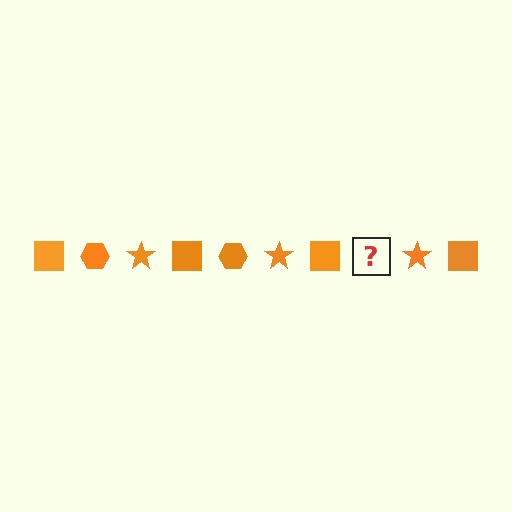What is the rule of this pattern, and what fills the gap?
The rule is that the pattern cycles through square, hexagon, star shapes in orange. The gap should be filled with an orange hexagon.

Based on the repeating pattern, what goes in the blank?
The blank should be an orange hexagon.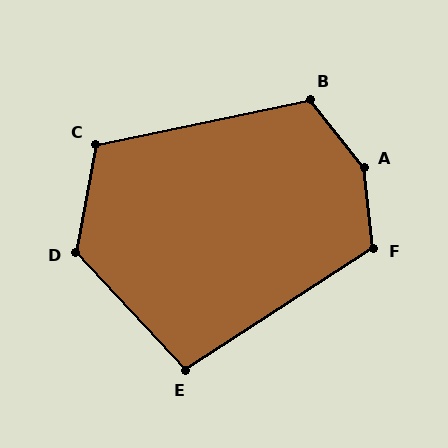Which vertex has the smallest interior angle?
E, at approximately 100 degrees.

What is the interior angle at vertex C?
Approximately 112 degrees (obtuse).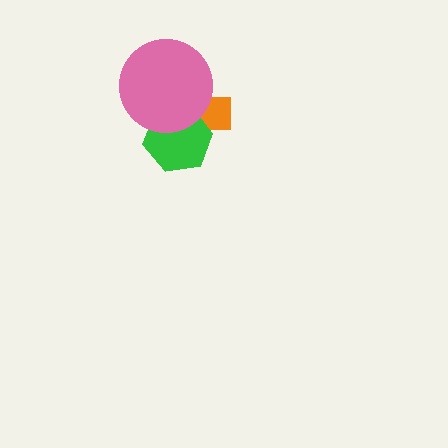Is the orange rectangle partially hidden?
Yes, it is partially covered by another shape.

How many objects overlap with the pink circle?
2 objects overlap with the pink circle.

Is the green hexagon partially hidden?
Yes, it is partially covered by another shape.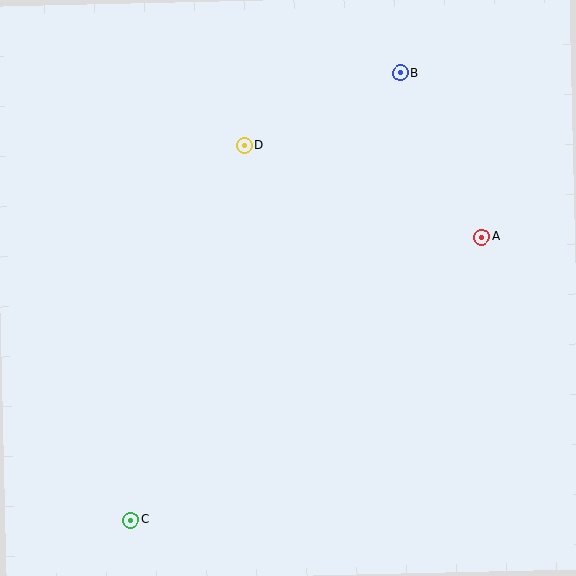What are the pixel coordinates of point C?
Point C is at (131, 520).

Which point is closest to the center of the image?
Point D at (244, 145) is closest to the center.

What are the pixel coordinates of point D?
Point D is at (244, 145).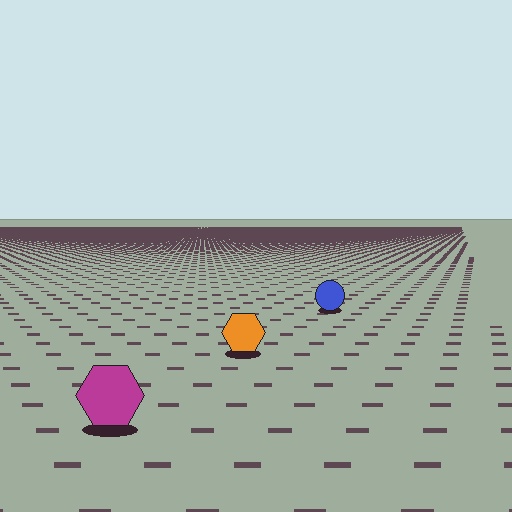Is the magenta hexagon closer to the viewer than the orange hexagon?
Yes. The magenta hexagon is closer — you can tell from the texture gradient: the ground texture is coarser near it.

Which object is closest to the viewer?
The magenta hexagon is closest. The texture marks near it are larger and more spread out.